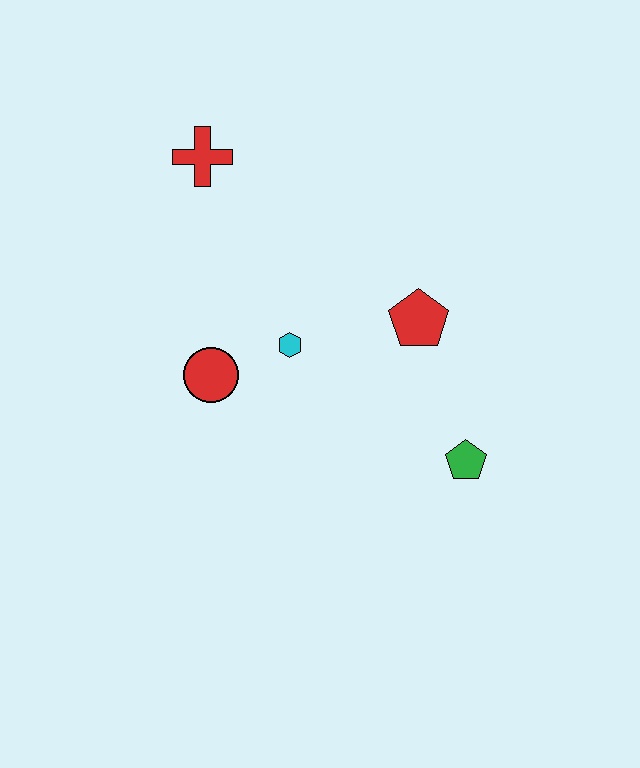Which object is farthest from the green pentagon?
The red cross is farthest from the green pentagon.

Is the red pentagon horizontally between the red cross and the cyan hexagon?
No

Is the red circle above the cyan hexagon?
No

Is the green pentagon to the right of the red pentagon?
Yes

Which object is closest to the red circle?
The cyan hexagon is closest to the red circle.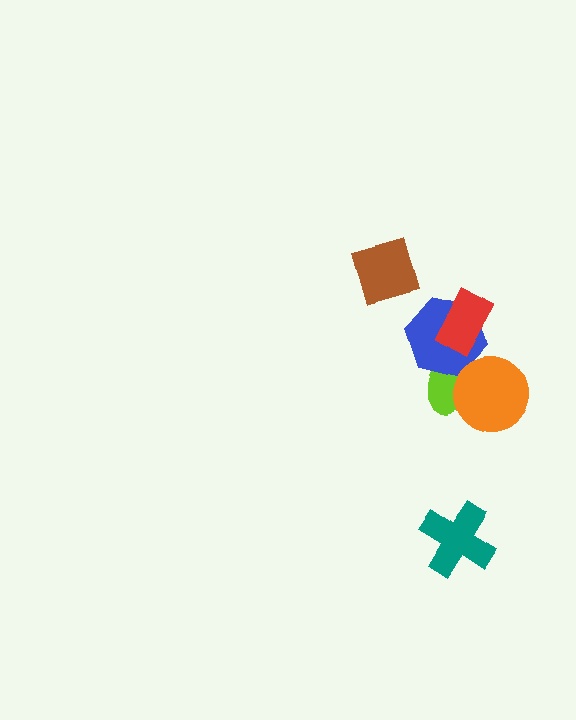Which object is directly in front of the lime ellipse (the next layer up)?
The blue hexagon is directly in front of the lime ellipse.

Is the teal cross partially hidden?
No, no other shape covers it.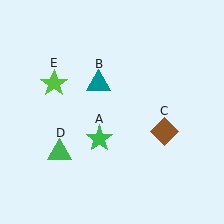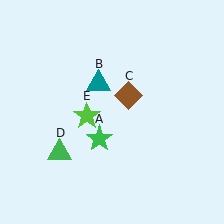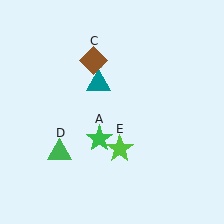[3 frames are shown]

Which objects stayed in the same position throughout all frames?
Green star (object A) and teal triangle (object B) and green triangle (object D) remained stationary.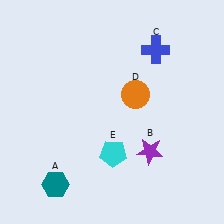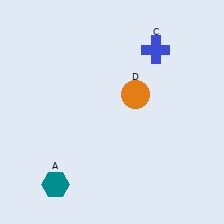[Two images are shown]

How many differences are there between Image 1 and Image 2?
There are 2 differences between the two images.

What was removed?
The cyan pentagon (E), the purple star (B) were removed in Image 2.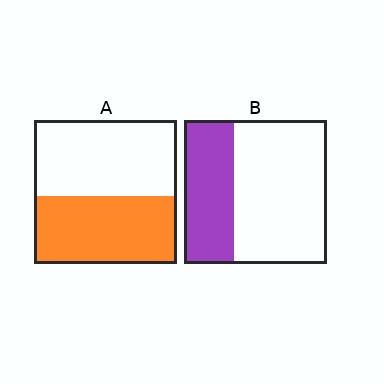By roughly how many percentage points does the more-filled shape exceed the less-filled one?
By roughly 10 percentage points (A over B).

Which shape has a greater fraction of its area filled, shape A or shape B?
Shape A.